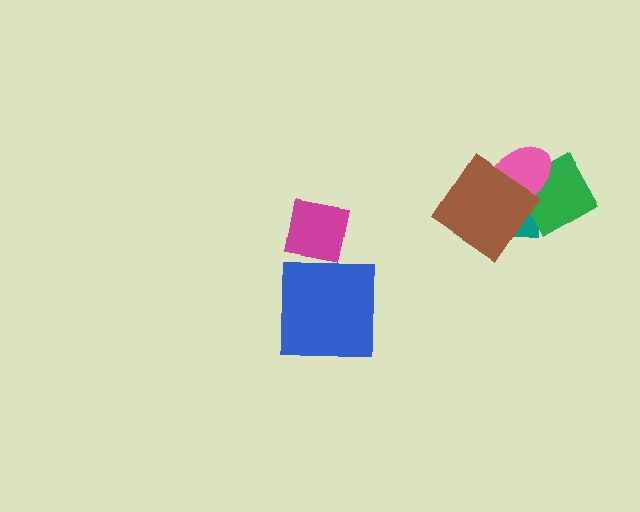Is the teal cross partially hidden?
Yes, it is partially covered by another shape.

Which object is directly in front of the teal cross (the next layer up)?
The green diamond is directly in front of the teal cross.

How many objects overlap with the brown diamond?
3 objects overlap with the brown diamond.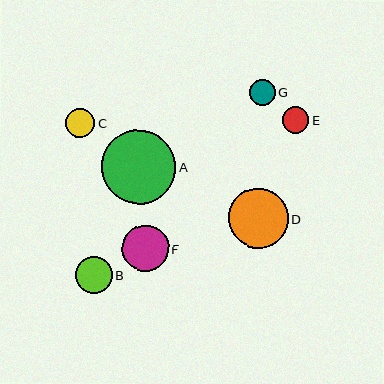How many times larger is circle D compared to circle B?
Circle D is approximately 1.6 times the size of circle B.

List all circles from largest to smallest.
From largest to smallest: A, D, F, B, C, E, G.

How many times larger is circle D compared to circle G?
Circle D is approximately 2.3 times the size of circle G.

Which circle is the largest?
Circle A is the largest with a size of approximately 74 pixels.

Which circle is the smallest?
Circle G is the smallest with a size of approximately 26 pixels.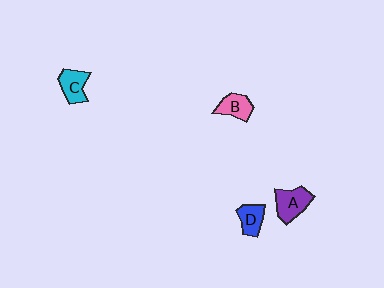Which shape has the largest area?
Shape A (purple).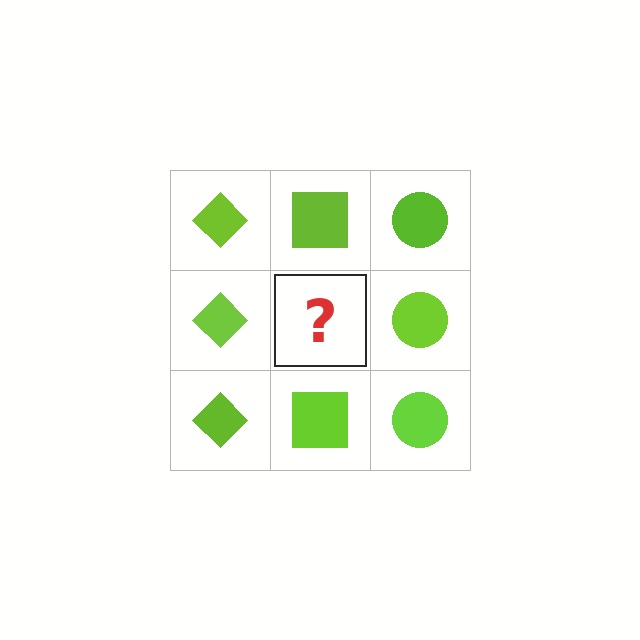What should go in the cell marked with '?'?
The missing cell should contain a lime square.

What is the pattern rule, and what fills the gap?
The rule is that each column has a consistent shape. The gap should be filled with a lime square.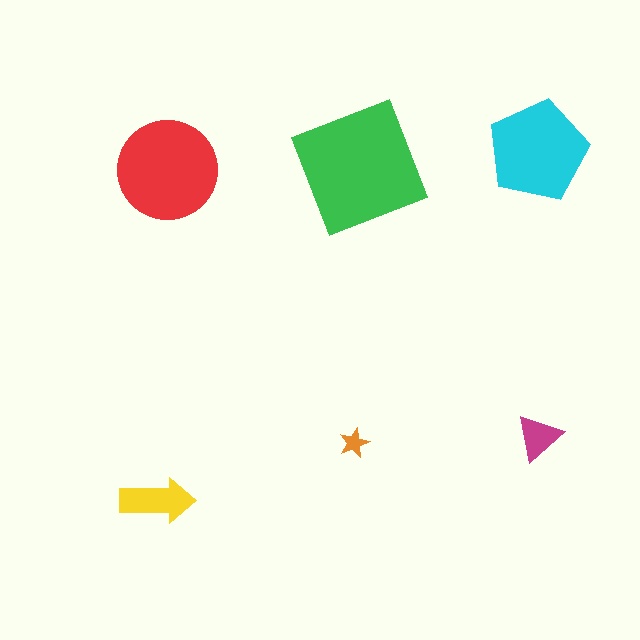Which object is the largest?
The green square.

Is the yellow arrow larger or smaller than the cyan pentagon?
Smaller.